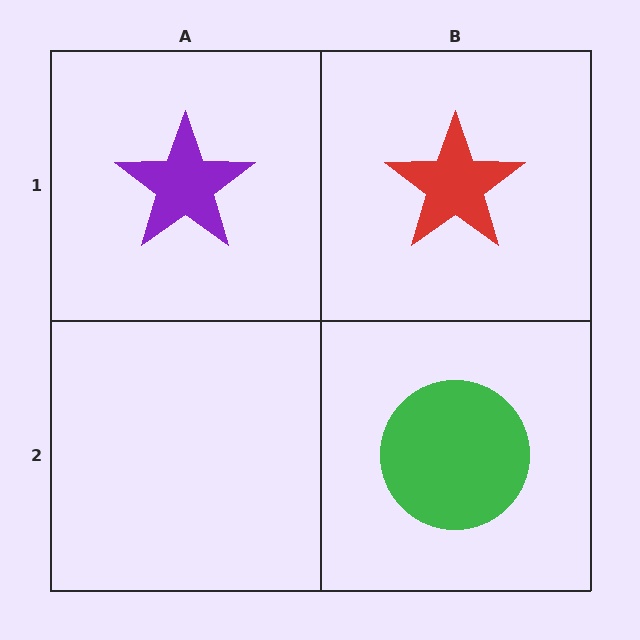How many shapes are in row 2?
1 shape.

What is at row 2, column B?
A green circle.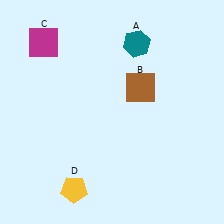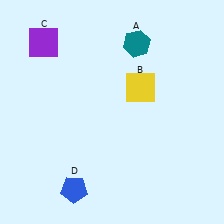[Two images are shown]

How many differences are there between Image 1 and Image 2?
There are 3 differences between the two images.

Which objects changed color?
B changed from brown to yellow. C changed from magenta to purple. D changed from yellow to blue.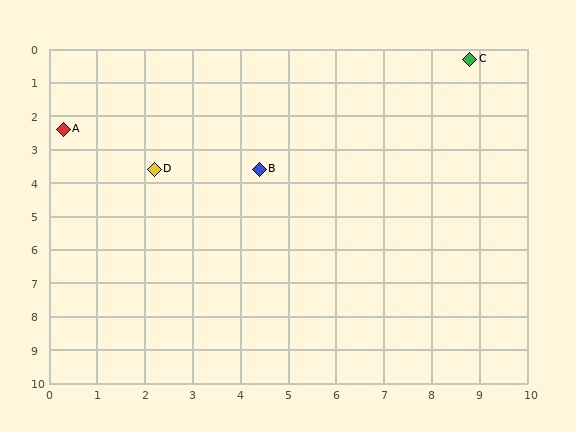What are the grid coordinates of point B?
Point B is at approximately (4.4, 3.6).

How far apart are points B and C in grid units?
Points B and C are about 5.5 grid units apart.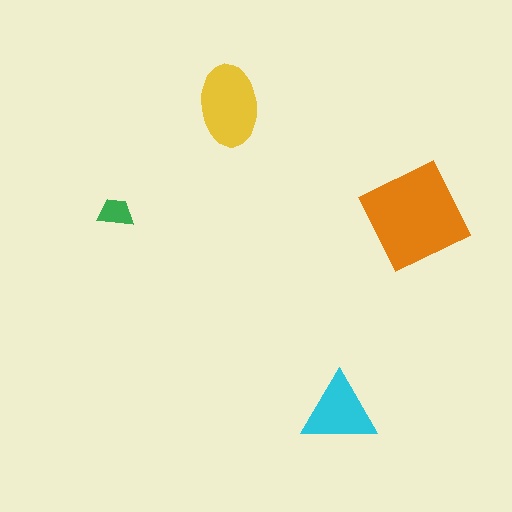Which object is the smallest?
The green trapezoid.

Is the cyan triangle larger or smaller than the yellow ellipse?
Smaller.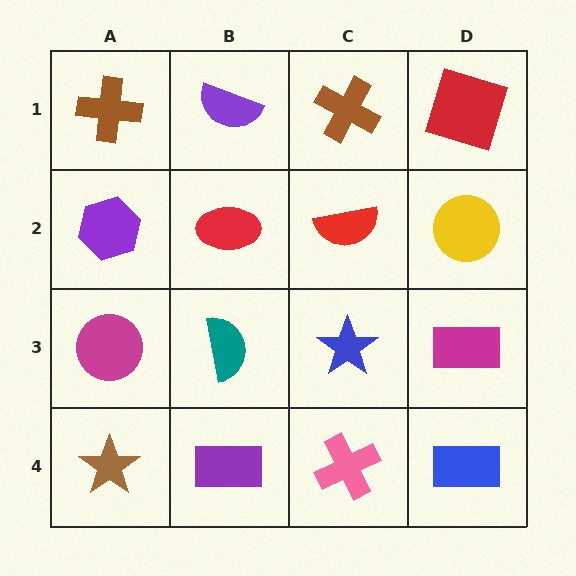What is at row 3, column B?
A teal semicircle.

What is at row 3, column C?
A blue star.